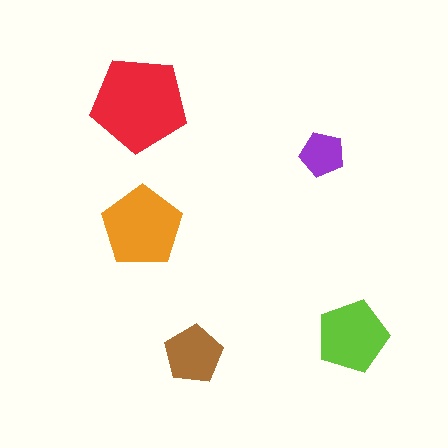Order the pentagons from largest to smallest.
the red one, the orange one, the lime one, the brown one, the purple one.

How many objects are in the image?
There are 5 objects in the image.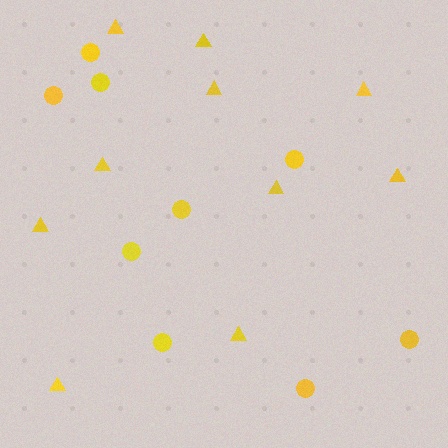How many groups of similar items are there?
There are 2 groups: one group of circles (9) and one group of triangles (10).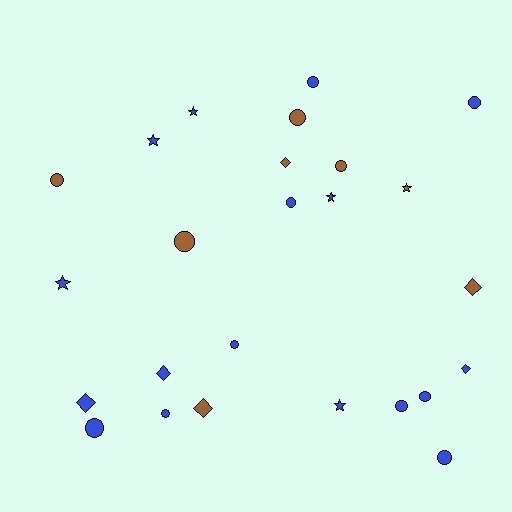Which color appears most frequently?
Blue, with 17 objects.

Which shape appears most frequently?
Circle, with 13 objects.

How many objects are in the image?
There are 25 objects.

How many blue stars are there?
There are 5 blue stars.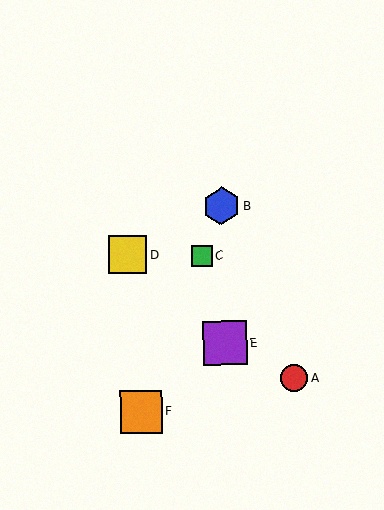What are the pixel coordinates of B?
Object B is at (221, 206).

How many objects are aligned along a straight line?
3 objects (B, C, F) are aligned along a straight line.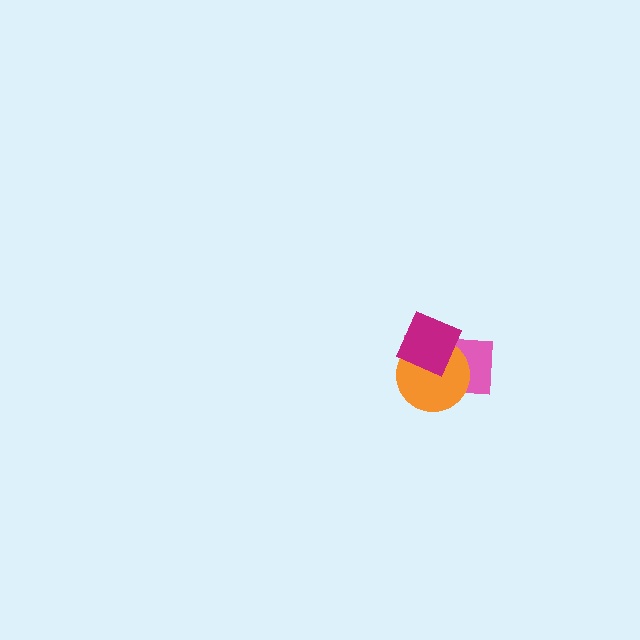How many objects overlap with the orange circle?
2 objects overlap with the orange circle.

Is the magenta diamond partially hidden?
No, no other shape covers it.